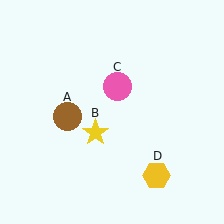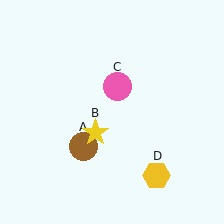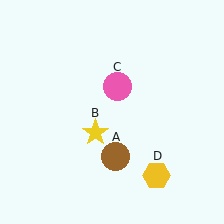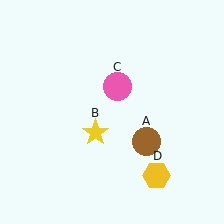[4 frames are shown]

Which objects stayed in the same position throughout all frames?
Yellow star (object B) and pink circle (object C) and yellow hexagon (object D) remained stationary.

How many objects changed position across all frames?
1 object changed position: brown circle (object A).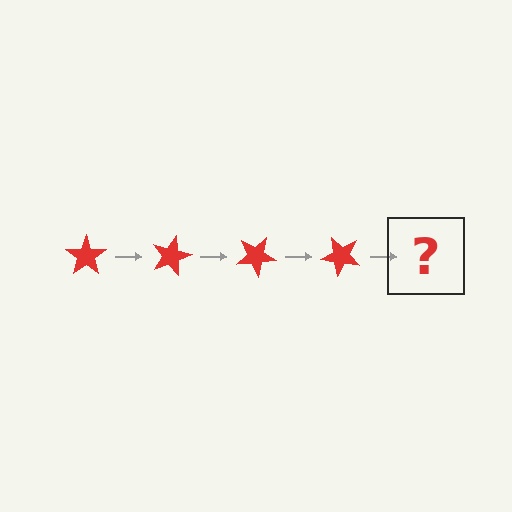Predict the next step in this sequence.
The next step is a red star rotated 60 degrees.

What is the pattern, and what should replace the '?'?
The pattern is that the star rotates 15 degrees each step. The '?' should be a red star rotated 60 degrees.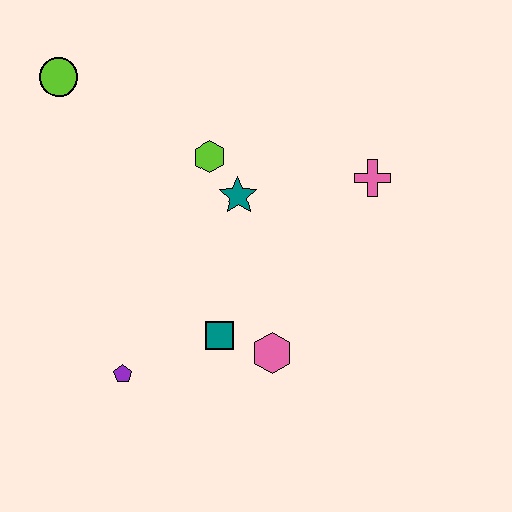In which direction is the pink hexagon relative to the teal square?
The pink hexagon is to the right of the teal square.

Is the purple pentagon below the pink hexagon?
Yes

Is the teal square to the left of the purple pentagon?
No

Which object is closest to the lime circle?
The lime hexagon is closest to the lime circle.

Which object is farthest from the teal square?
The lime circle is farthest from the teal square.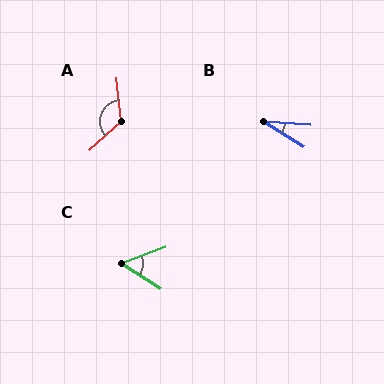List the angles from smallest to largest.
B (28°), C (53°), A (127°).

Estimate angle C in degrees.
Approximately 53 degrees.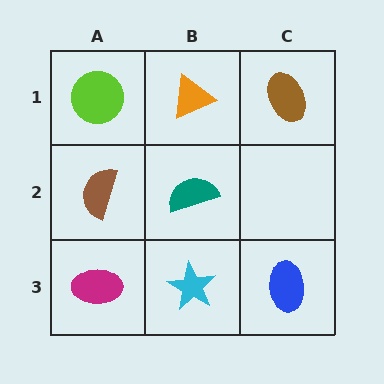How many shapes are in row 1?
3 shapes.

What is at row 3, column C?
A blue ellipse.